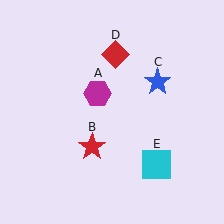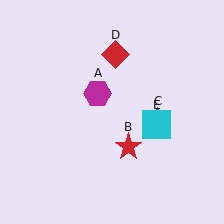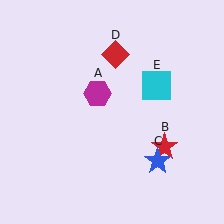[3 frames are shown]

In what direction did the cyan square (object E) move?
The cyan square (object E) moved up.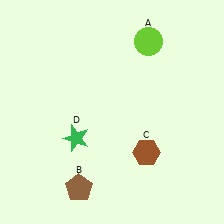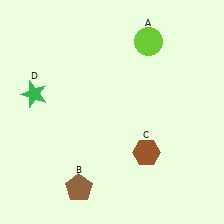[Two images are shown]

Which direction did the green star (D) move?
The green star (D) moved up.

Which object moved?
The green star (D) moved up.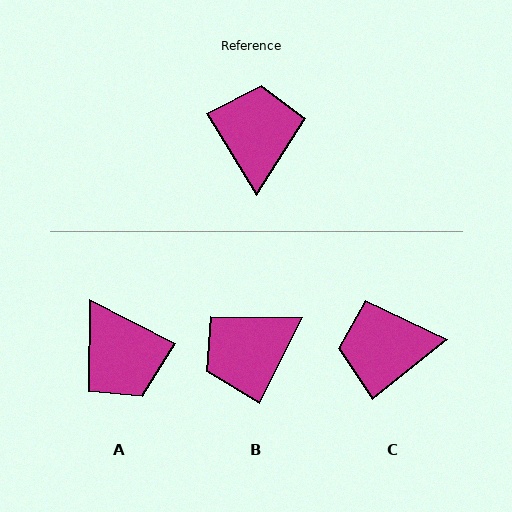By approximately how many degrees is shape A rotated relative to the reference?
Approximately 149 degrees clockwise.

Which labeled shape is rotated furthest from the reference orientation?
A, about 149 degrees away.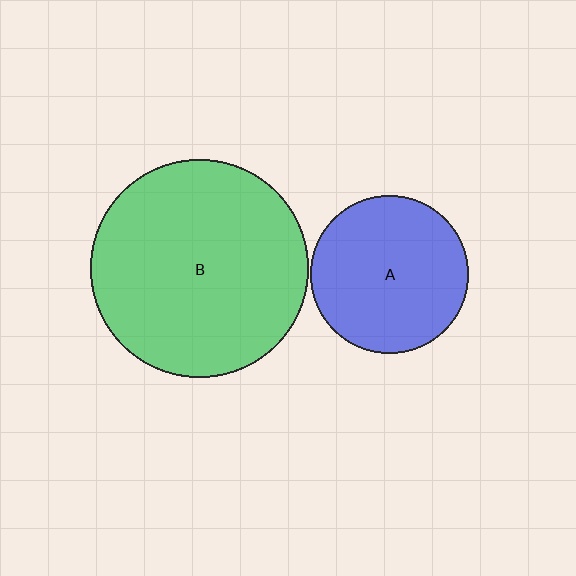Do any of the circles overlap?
No, none of the circles overlap.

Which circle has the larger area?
Circle B (green).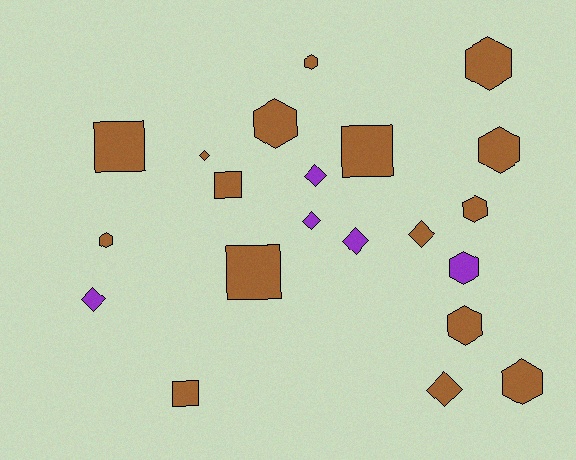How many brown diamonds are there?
There are 3 brown diamonds.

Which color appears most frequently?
Brown, with 16 objects.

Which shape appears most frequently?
Hexagon, with 9 objects.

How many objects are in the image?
There are 21 objects.